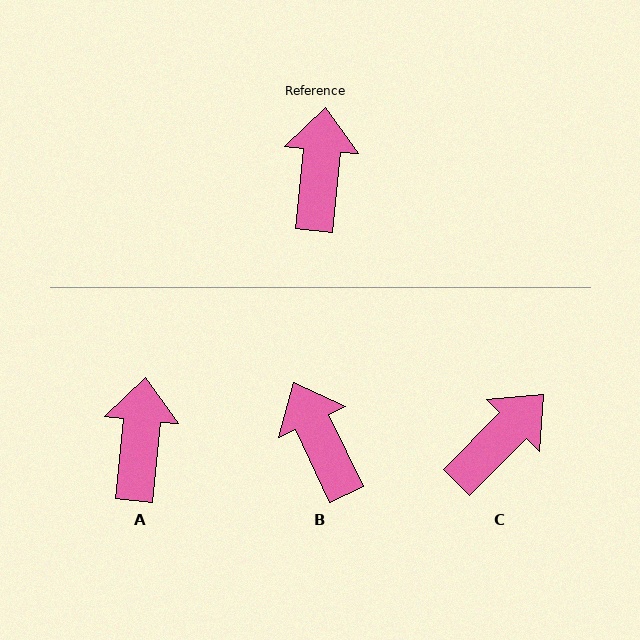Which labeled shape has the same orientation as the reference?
A.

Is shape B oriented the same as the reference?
No, it is off by about 31 degrees.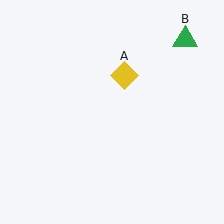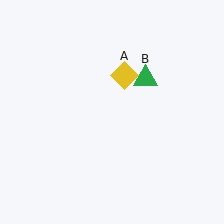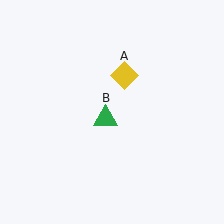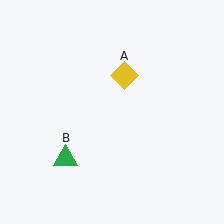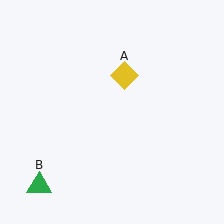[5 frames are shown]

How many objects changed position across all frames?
1 object changed position: green triangle (object B).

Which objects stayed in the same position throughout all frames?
Yellow diamond (object A) remained stationary.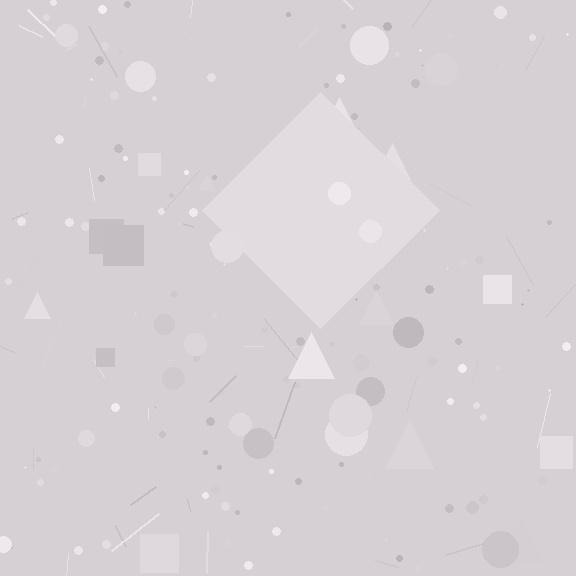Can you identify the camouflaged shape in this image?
The camouflaged shape is a diamond.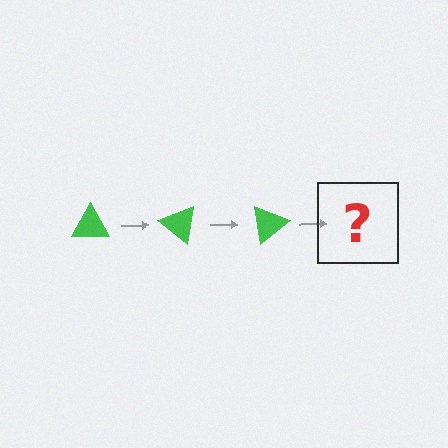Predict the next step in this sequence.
The next step is a green triangle rotated 120 degrees.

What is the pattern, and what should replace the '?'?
The pattern is that the triangle rotates 40 degrees each step. The '?' should be a green triangle rotated 120 degrees.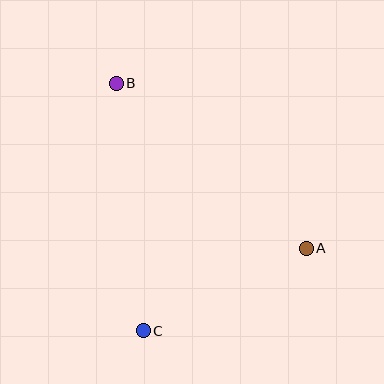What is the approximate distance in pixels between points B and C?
The distance between B and C is approximately 249 pixels.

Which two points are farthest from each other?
Points A and B are farthest from each other.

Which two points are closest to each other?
Points A and C are closest to each other.